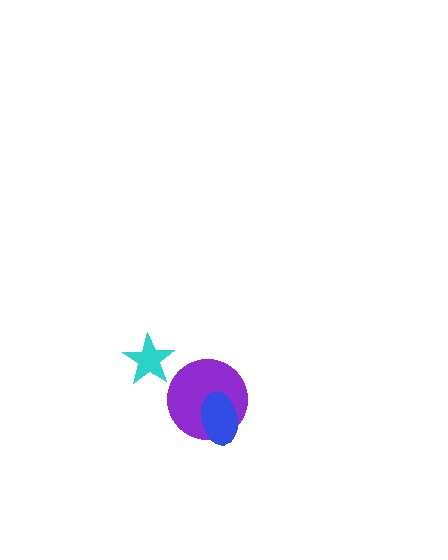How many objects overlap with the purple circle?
1 object overlaps with the purple circle.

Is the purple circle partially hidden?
Yes, it is partially covered by another shape.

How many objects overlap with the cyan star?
0 objects overlap with the cyan star.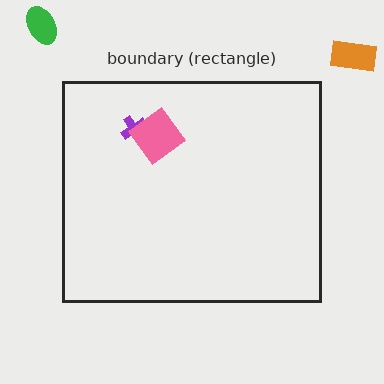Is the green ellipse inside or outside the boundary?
Outside.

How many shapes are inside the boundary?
2 inside, 2 outside.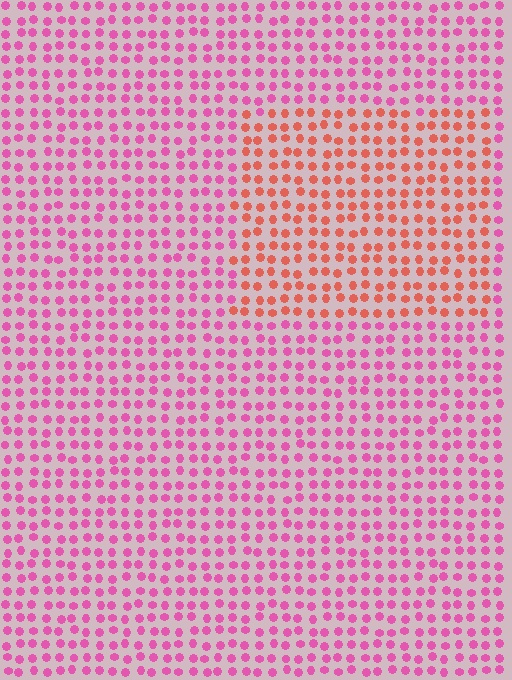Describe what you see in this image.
The image is filled with small pink elements in a uniform arrangement. A rectangle-shaped region is visible where the elements are tinted to a slightly different hue, forming a subtle color boundary.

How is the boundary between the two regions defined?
The boundary is defined purely by a slight shift in hue (about 43 degrees). Spacing, size, and orientation are identical on both sides.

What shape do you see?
I see a rectangle.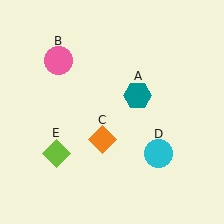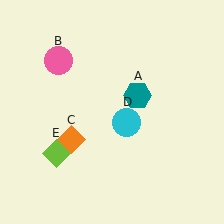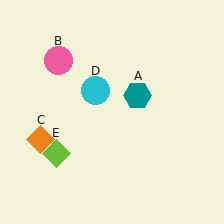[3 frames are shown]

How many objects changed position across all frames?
2 objects changed position: orange diamond (object C), cyan circle (object D).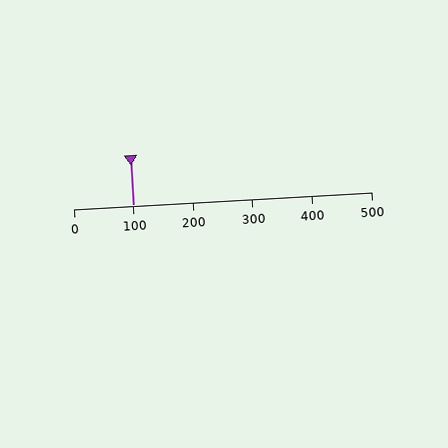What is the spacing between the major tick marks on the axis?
The major ticks are spaced 100 apart.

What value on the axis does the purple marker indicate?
The marker indicates approximately 100.